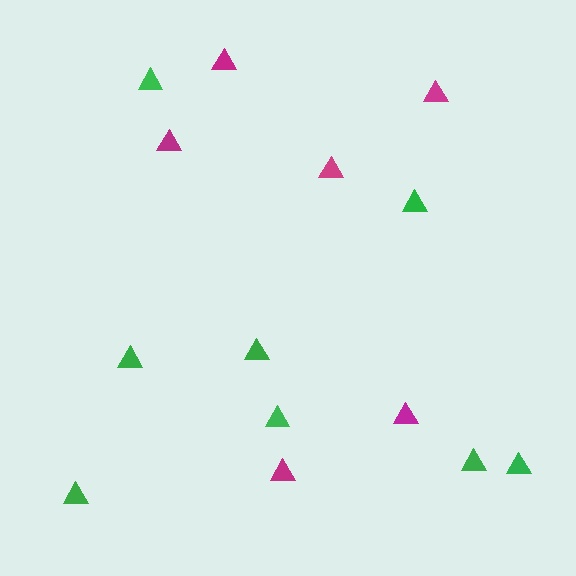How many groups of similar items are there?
There are 2 groups: one group of magenta triangles (6) and one group of green triangles (8).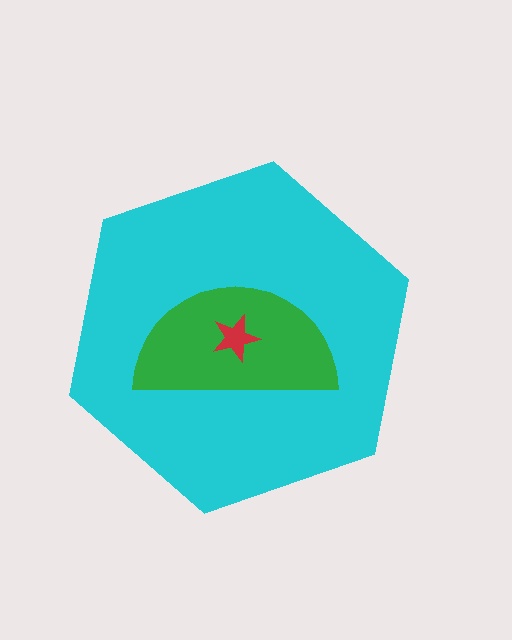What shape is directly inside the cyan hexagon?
The green semicircle.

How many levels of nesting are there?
3.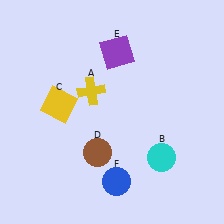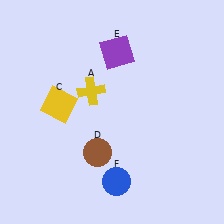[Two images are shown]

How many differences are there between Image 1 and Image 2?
There is 1 difference between the two images.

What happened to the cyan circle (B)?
The cyan circle (B) was removed in Image 2. It was in the bottom-right area of Image 1.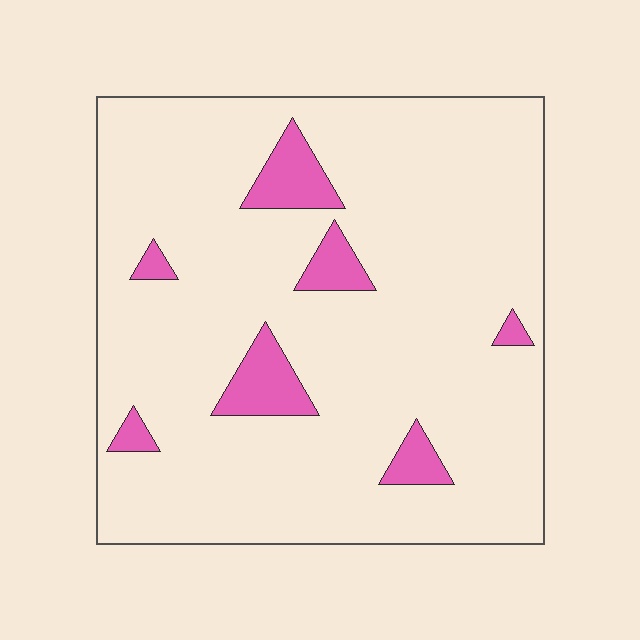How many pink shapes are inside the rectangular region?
7.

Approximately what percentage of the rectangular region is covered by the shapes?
Approximately 10%.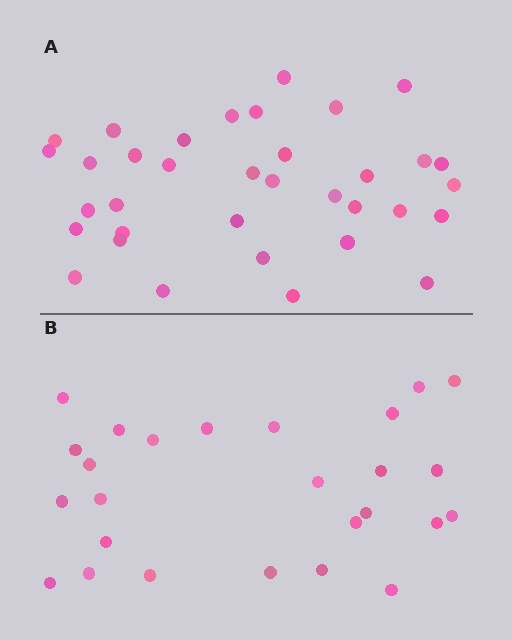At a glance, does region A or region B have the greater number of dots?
Region A (the top region) has more dots.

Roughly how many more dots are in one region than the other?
Region A has roughly 8 or so more dots than region B.